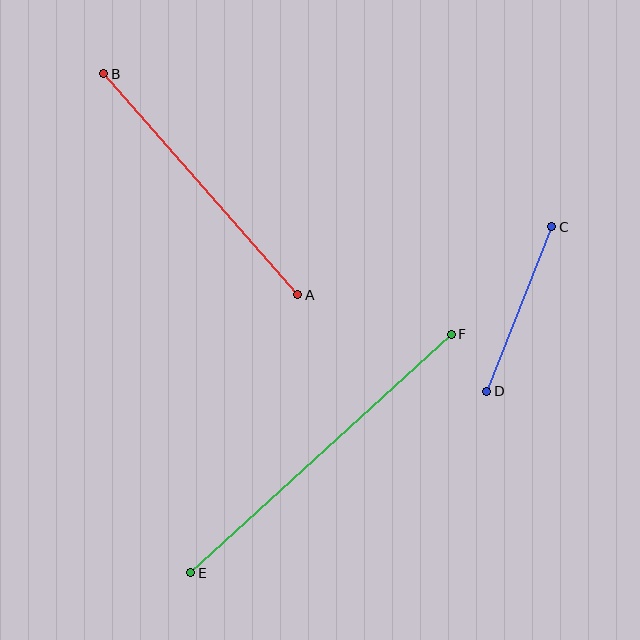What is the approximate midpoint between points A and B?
The midpoint is at approximately (201, 184) pixels.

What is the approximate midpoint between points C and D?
The midpoint is at approximately (519, 309) pixels.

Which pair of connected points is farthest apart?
Points E and F are farthest apart.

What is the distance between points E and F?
The distance is approximately 353 pixels.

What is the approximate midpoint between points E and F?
The midpoint is at approximately (321, 454) pixels.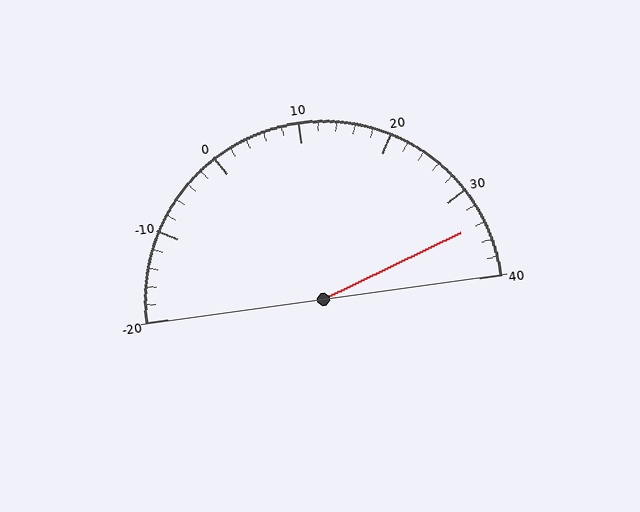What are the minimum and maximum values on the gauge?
The gauge ranges from -20 to 40.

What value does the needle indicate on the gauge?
The needle indicates approximately 34.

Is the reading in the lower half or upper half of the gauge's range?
The reading is in the upper half of the range (-20 to 40).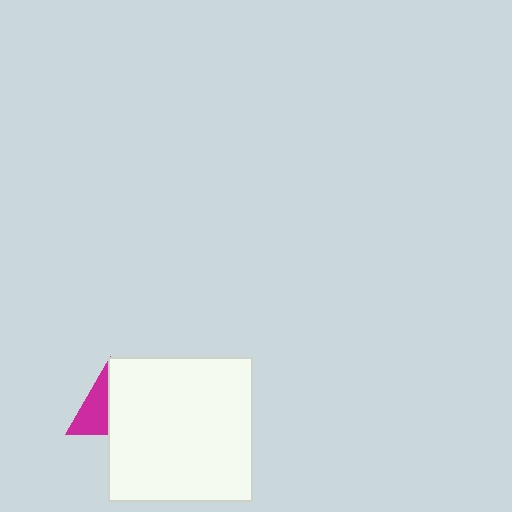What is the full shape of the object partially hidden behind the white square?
The partially hidden object is a magenta triangle.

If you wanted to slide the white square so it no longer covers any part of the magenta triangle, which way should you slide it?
Slide it right — that is the most direct way to separate the two shapes.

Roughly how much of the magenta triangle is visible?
A small part of it is visible (roughly 44%).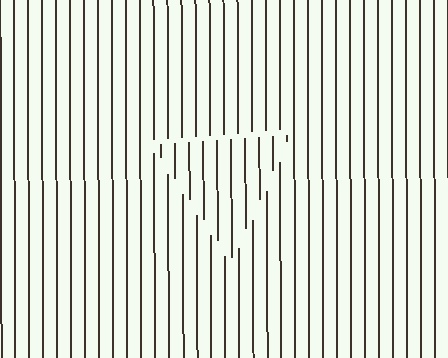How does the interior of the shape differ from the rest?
The interior of the shape contains the same grating, shifted by half a period — the contour is defined by the phase discontinuity where line-ends from the inner and outer gratings abut.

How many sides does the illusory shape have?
3 sides — the line-ends trace a triangle.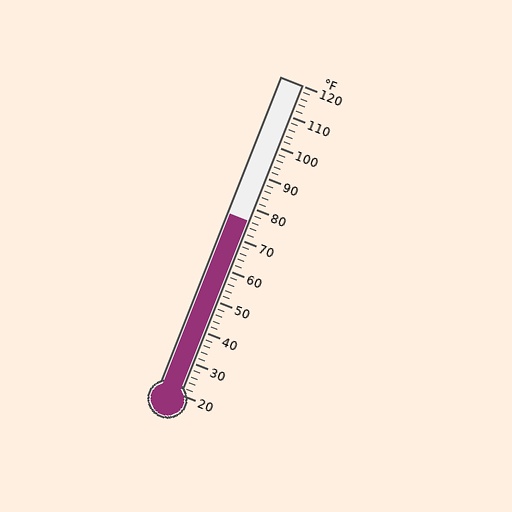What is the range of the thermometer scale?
The thermometer scale ranges from 20°F to 120°F.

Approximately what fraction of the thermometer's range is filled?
The thermometer is filled to approximately 55% of its range.